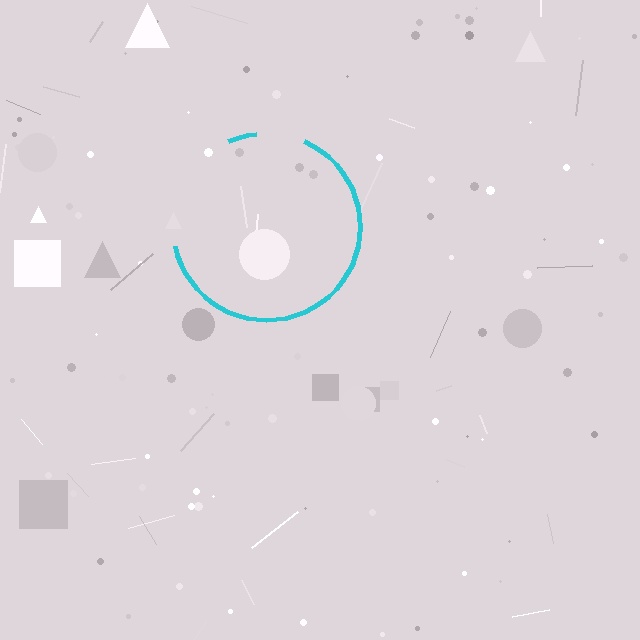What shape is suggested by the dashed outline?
The dashed outline suggests a circle.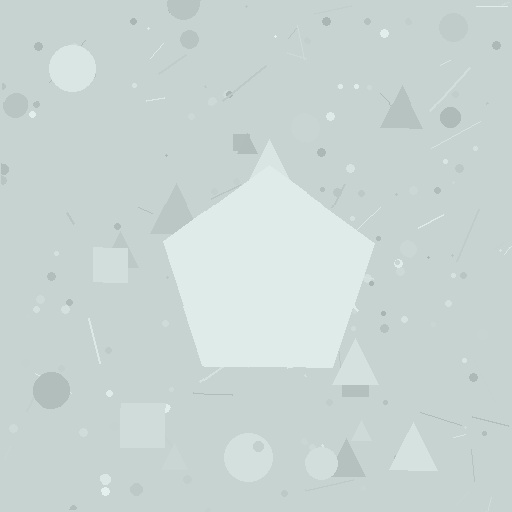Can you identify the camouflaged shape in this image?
The camouflaged shape is a pentagon.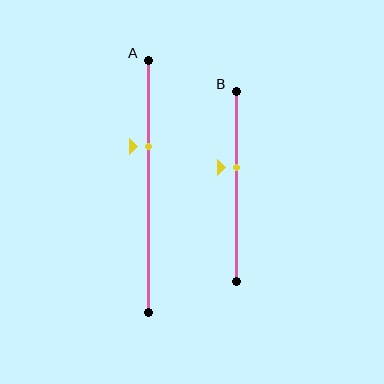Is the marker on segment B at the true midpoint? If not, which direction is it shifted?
No, the marker on segment B is shifted upward by about 10% of the segment length.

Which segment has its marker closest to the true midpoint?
Segment B has its marker closest to the true midpoint.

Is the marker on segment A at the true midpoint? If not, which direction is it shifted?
No, the marker on segment A is shifted upward by about 16% of the segment length.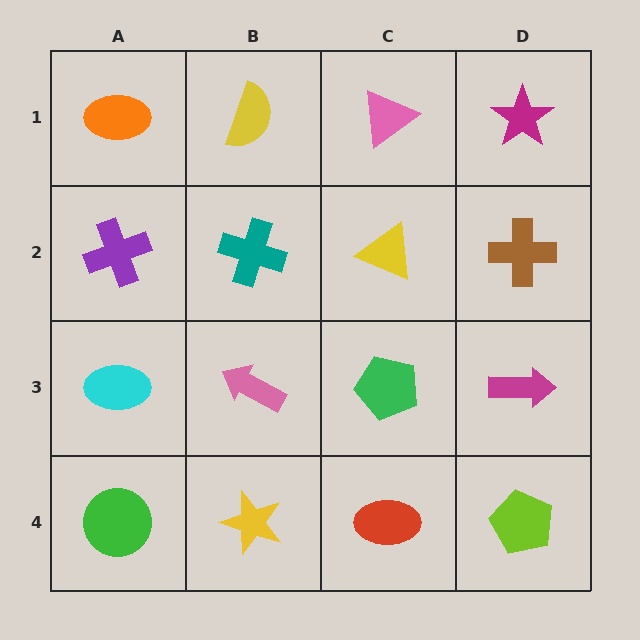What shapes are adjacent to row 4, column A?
A cyan ellipse (row 3, column A), a yellow star (row 4, column B).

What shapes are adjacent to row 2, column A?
An orange ellipse (row 1, column A), a cyan ellipse (row 3, column A), a teal cross (row 2, column B).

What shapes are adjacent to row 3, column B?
A teal cross (row 2, column B), a yellow star (row 4, column B), a cyan ellipse (row 3, column A), a green pentagon (row 3, column C).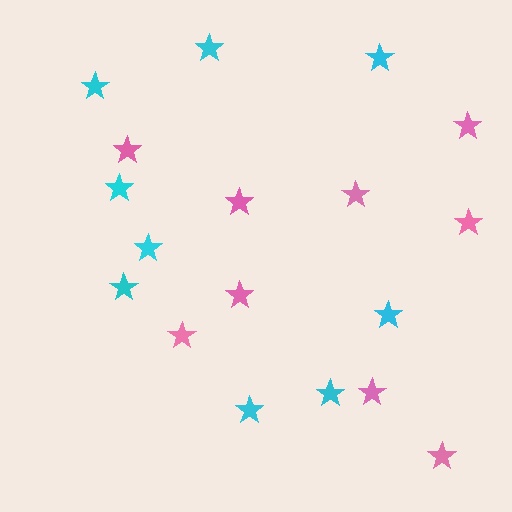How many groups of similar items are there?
There are 2 groups: one group of pink stars (9) and one group of cyan stars (9).